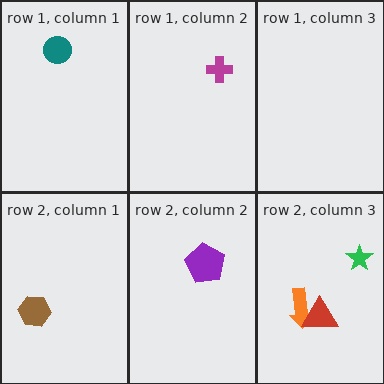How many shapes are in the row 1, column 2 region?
1.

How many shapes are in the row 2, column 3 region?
3.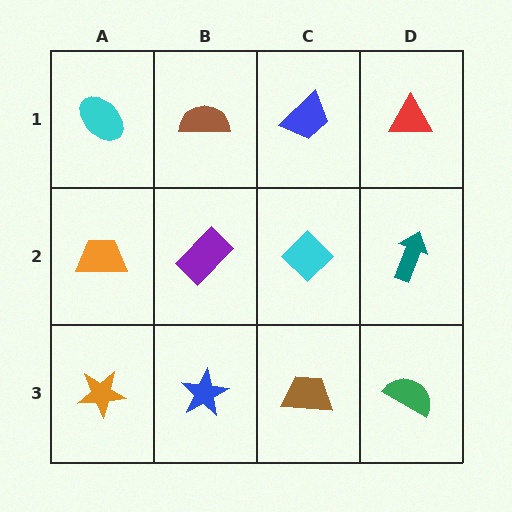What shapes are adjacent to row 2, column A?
A cyan ellipse (row 1, column A), an orange star (row 3, column A), a purple rectangle (row 2, column B).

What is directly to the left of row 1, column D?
A blue trapezoid.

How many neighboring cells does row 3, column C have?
3.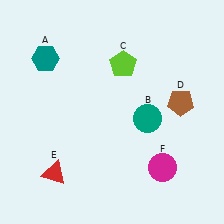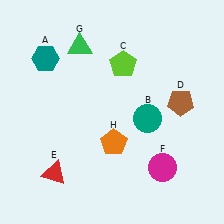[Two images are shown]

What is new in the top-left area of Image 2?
A green triangle (G) was added in the top-left area of Image 2.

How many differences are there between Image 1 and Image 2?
There are 2 differences between the two images.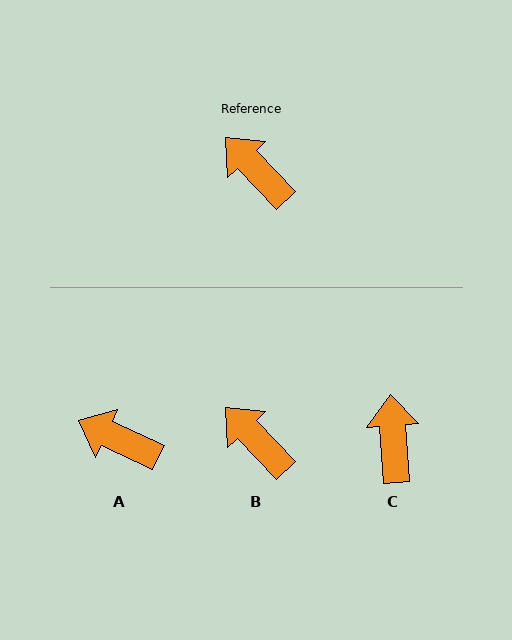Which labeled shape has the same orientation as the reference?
B.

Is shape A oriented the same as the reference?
No, it is off by about 21 degrees.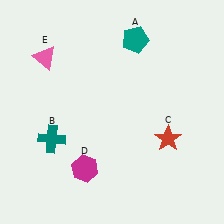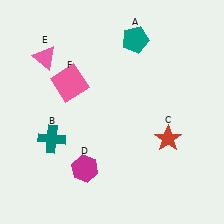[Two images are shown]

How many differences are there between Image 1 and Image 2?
There is 1 difference between the two images.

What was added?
A pink square (F) was added in Image 2.